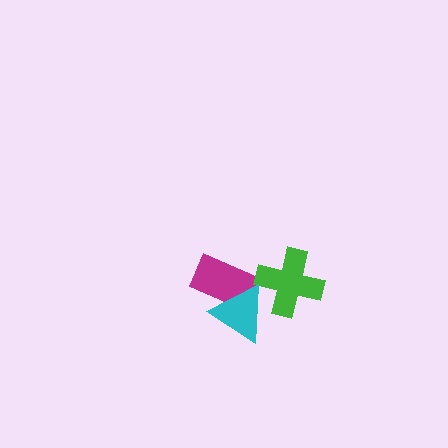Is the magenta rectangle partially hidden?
Yes, it is partially covered by another shape.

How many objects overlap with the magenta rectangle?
1 object overlaps with the magenta rectangle.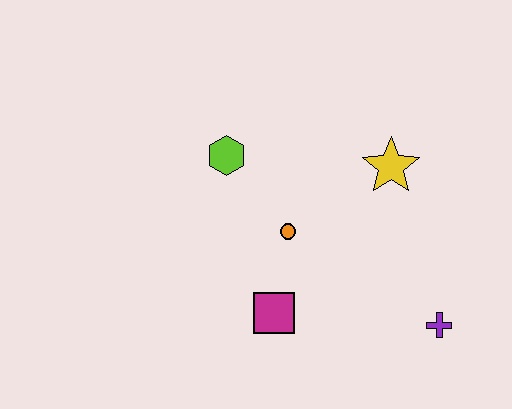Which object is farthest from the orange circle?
The purple cross is farthest from the orange circle.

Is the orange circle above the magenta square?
Yes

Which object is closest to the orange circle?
The magenta square is closest to the orange circle.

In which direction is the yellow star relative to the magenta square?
The yellow star is above the magenta square.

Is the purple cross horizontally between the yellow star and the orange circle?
No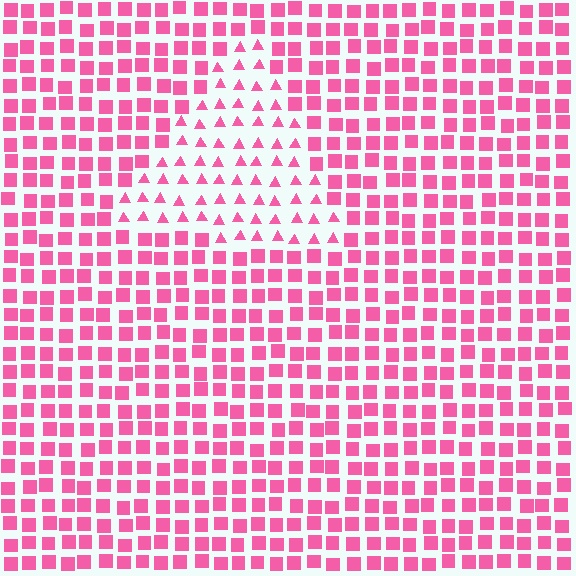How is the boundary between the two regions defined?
The boundary is defined by a change in element shape: triangles inside vs. squares outside. All elements share the same color and spacing.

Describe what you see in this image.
The image is filled with small pink elements arranged in a uniform grid. A triangle-shaped region contains triangles, while the surrounding area contains squares. The boundary is defined purely by the change in element shape.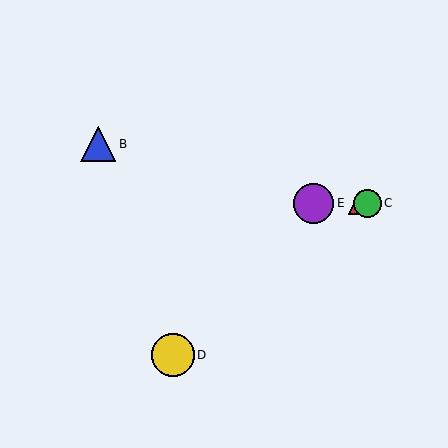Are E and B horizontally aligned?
No, E is at y≈203 and B is at y≈144.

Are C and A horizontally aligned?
Yes, both are at y≈203.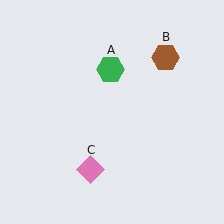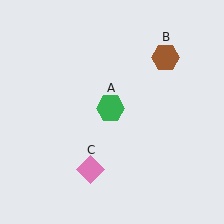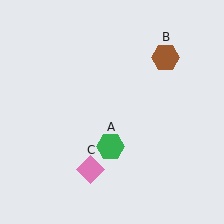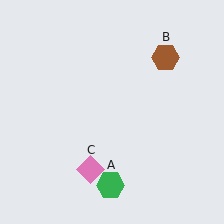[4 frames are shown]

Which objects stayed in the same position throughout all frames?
Brown hexagon (object B) and pink diamond (object C) remained stationary.